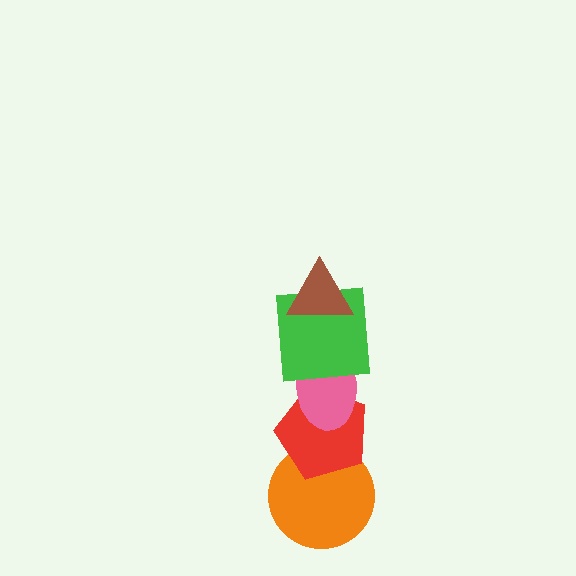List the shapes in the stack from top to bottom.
From top to bottom: the brown triangle, the green square, the pink ellipse, the red pentagon, the orange circle.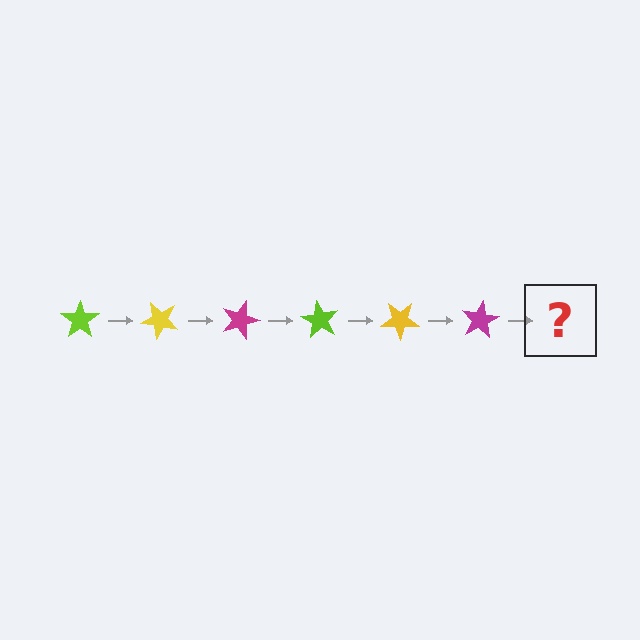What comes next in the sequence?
The next element should be a lime star, rotated 270 degrees from the start.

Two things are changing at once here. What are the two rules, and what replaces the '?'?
The two rules are that it rotates 45 degrees each step and the color cycles through lime, yellow, and magenta. The '?' should be a lime star, rotated 270 degrees from the start.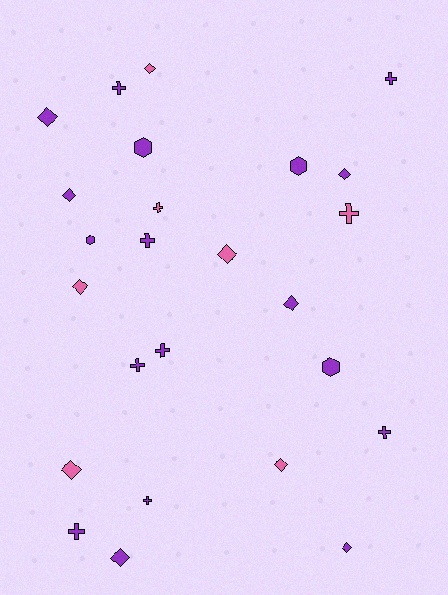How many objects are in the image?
There are 25 objects.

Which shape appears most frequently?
Diamond, with 11 objects.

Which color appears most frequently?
Purple, with 18 objects.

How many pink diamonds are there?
There are 5 pink diamonds.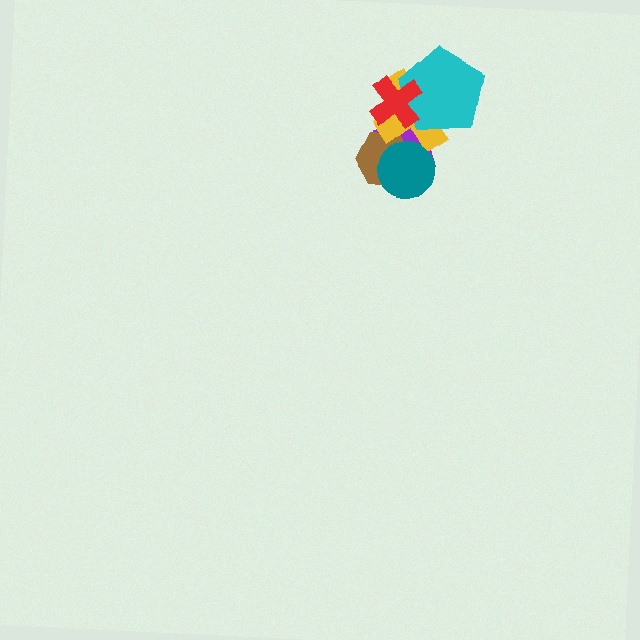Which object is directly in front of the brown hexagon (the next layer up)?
The yellow cross is directly in front of the brown hexagon.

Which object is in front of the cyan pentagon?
The red cross is in front of the cyan pentagon.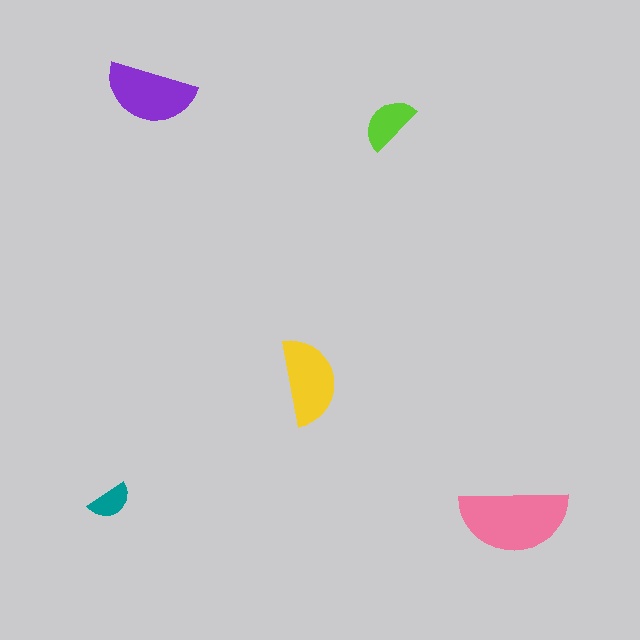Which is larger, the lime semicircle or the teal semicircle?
The lime one.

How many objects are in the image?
There are 5 objects in the image.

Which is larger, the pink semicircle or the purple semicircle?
The pink one.